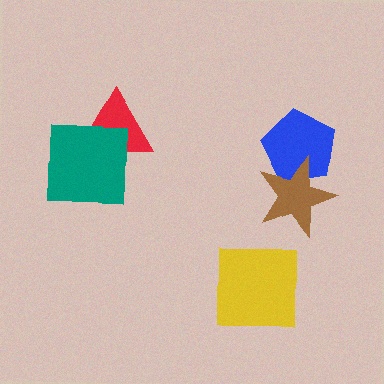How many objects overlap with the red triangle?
1 object overlaps with the red triangle.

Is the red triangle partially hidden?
Yes, it is partially covered by another shape.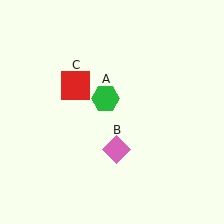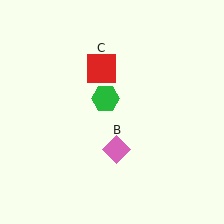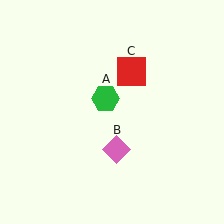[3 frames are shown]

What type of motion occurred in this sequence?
The red square (object C) rotated clockwise around the center of the scene.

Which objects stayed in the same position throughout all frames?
Green hexagon (object A) and pink diamond (object B) remained stationary.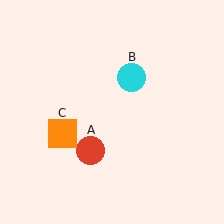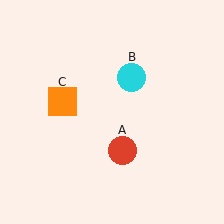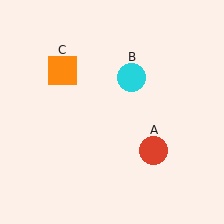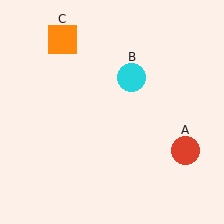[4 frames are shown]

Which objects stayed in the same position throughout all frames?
Cyan circle (object B) remained stationary.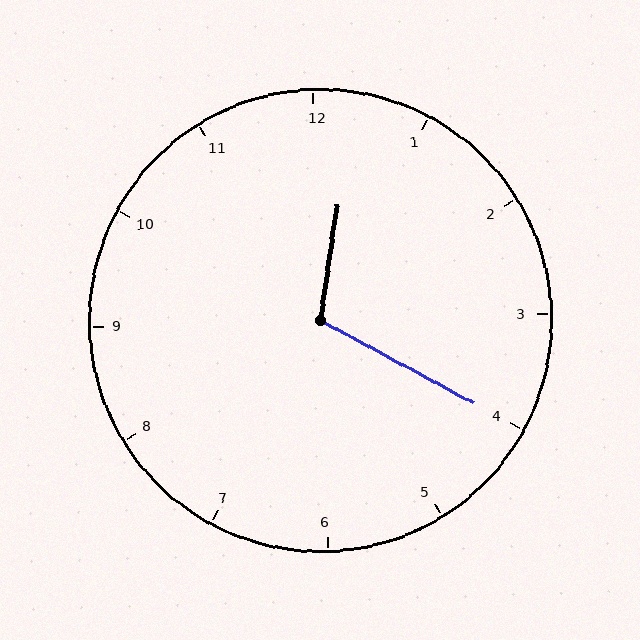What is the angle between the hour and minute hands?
Approximately 110 degrees.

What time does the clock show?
12:20.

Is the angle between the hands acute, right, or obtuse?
It is obtuse.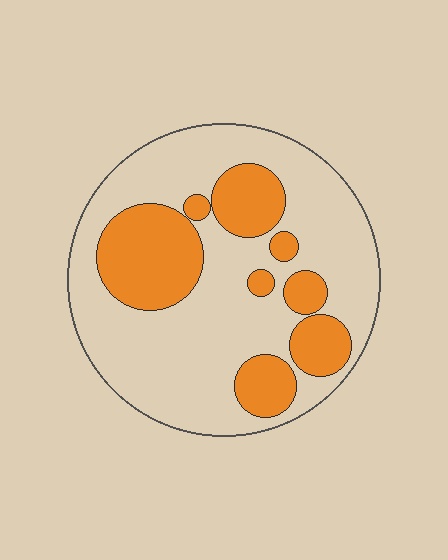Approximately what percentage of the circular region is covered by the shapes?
Approximately 30%.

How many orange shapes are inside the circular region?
8.